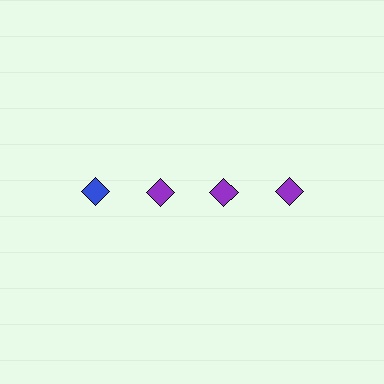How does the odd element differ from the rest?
It has a different color: blue instead of purple.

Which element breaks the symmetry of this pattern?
The blue diamond in the top row, leftmost column breaks the symmetry. All other shapes are purple diamonds.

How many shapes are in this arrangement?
There are 4 shapes arranged in a grid pattern.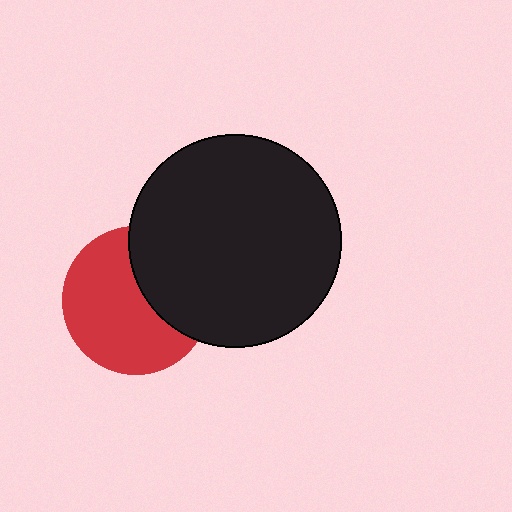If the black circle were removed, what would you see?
You would see the complete red circle.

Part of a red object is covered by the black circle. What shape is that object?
It is a circle.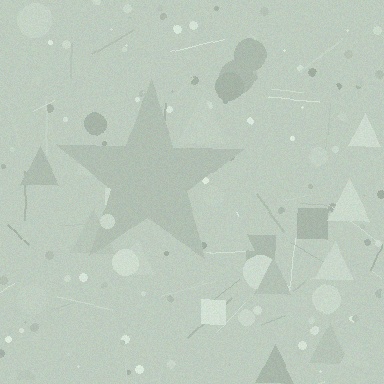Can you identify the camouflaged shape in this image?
The camouflaged shape is a star.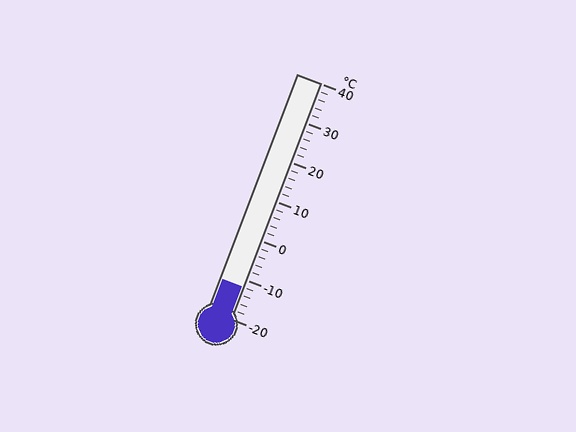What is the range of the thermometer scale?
The thermometer scale ranges from -20°C to 40°C.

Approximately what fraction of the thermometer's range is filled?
The thermometer is filled to approximately 15% of its range.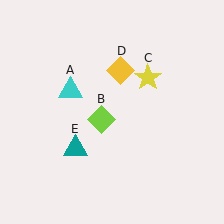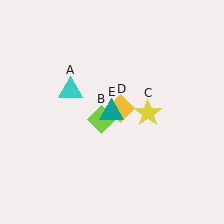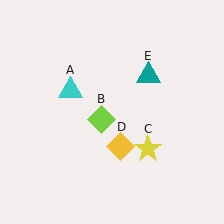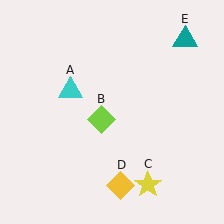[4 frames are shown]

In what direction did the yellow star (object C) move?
The yellow star (object C) moved down.